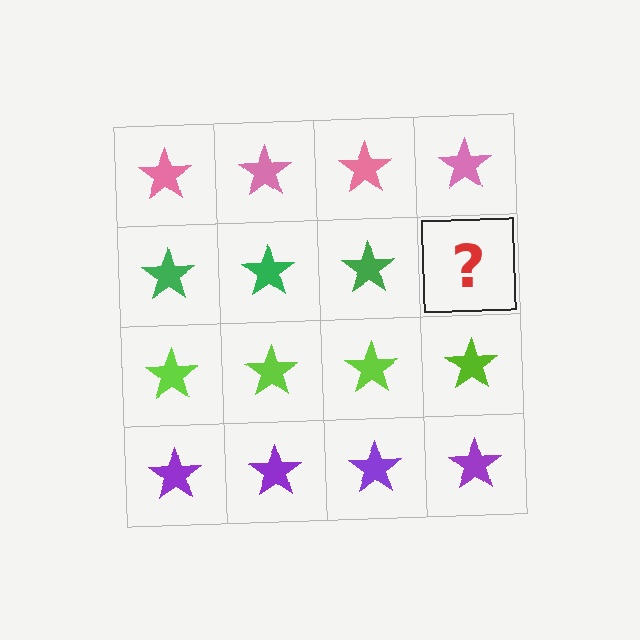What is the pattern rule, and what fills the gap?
The rule is that each row has a consistent color. The gap should be filled with a green star.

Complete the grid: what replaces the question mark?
The question mark should be replaced with a green star.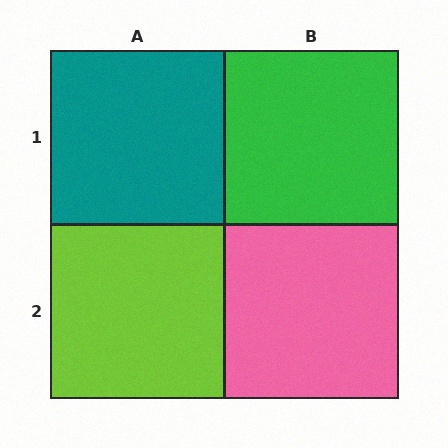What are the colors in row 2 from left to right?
Lime, pink.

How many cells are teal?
1 cell is teal.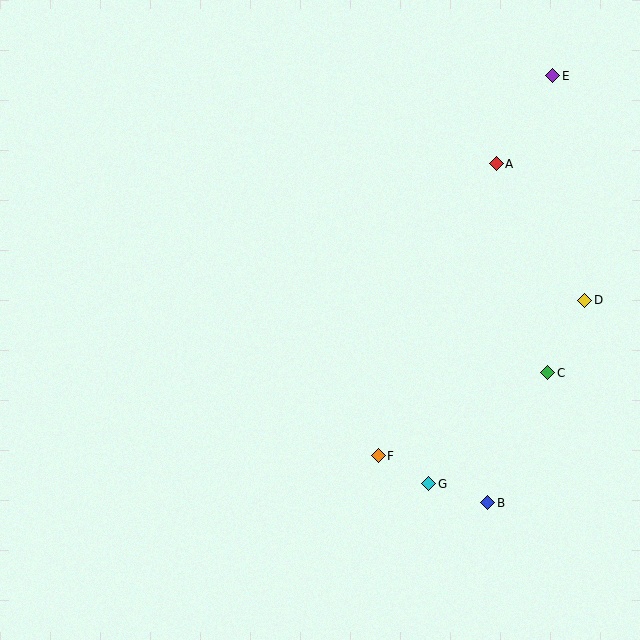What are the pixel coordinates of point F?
Point F is at (378, 456).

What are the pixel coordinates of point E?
Point E is at (553, 76).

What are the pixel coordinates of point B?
Point B is at (488, 503).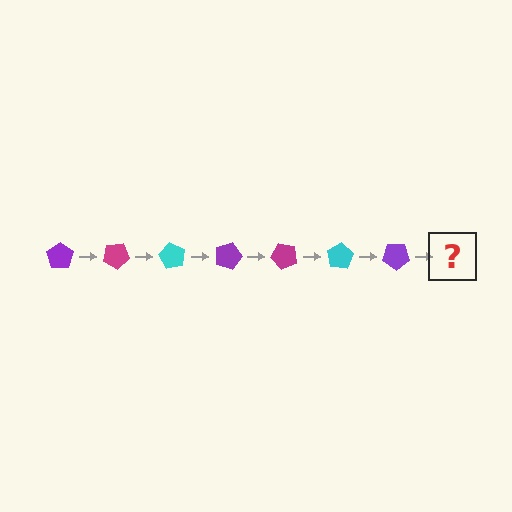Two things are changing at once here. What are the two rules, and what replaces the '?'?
The two rules are that it rotates 30 degrees each step and the color cycles through purple, magenta, and cyan. The '?' should be a magenta pentagon, rotated 210 degrees from the start.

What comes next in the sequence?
The next element should be a magenta pentagon, rotated 210 degrees from the start.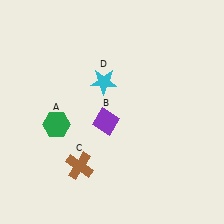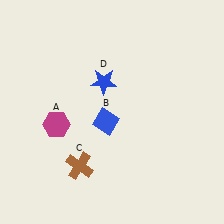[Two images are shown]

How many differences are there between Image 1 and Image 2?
There are 3 differences between the two images.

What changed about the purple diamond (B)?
In Image 1, B is purple. In Image 2, it changed to blue.